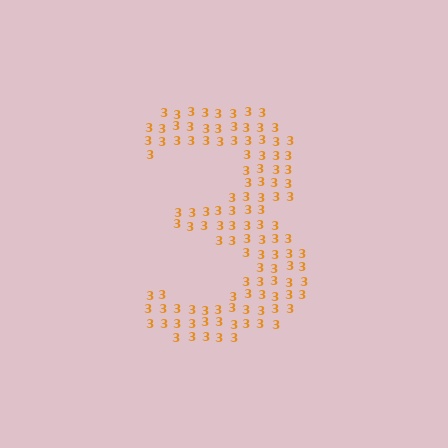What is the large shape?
The large shape is the digit 3.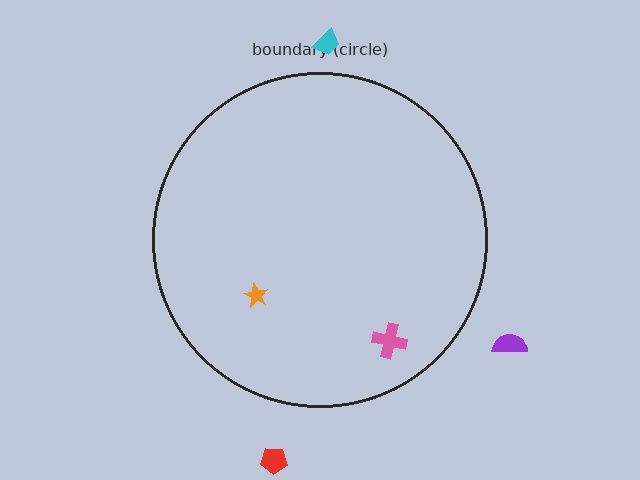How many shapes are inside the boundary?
2 inside, 3 outside.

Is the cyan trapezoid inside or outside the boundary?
Outside.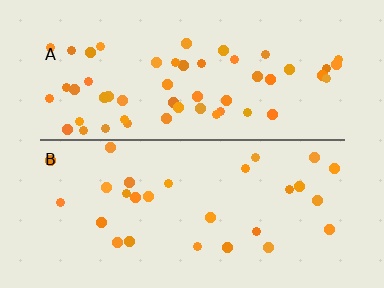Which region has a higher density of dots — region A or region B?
A (the top).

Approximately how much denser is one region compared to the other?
Approximately 1.9× — region A over region B.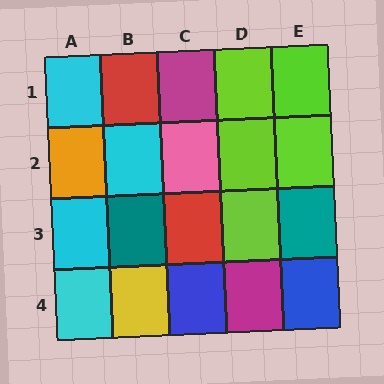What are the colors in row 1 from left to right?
Cyan, red, magenta, lime, lime.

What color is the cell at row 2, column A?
Orange.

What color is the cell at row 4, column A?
Cyan.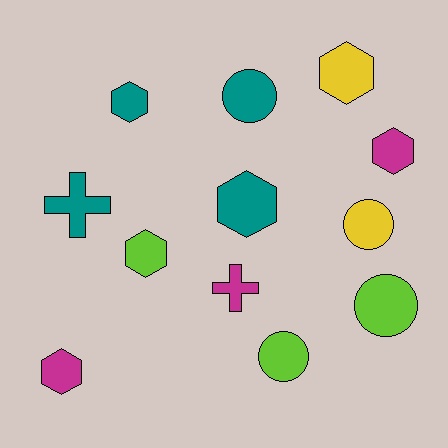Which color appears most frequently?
Teal, with 4 objects.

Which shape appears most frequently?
Hexagon, with 6 objects.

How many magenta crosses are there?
There is 1 magenta cross.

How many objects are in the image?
There are 12 objects.